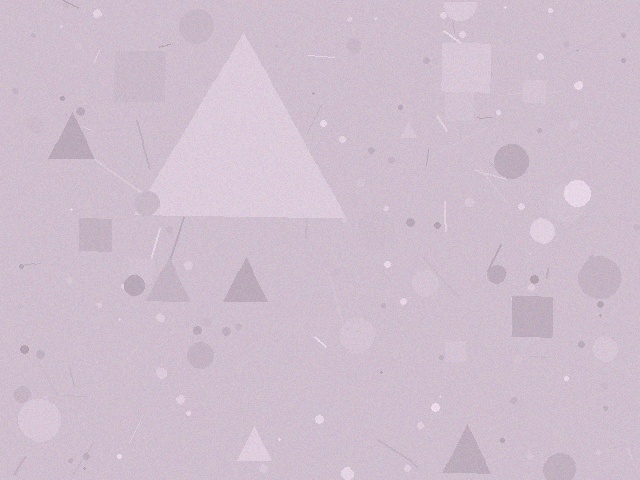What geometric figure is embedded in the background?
A triangle is embedded in the background.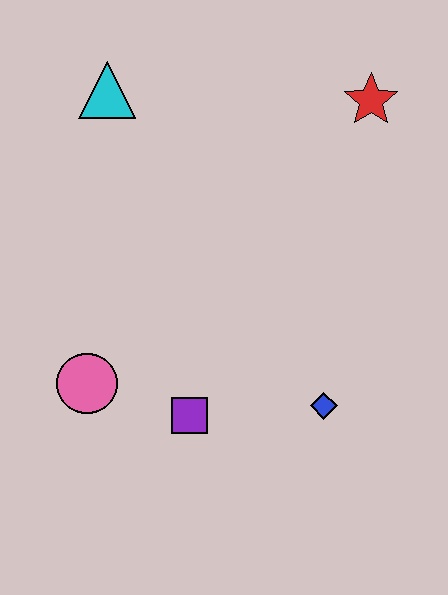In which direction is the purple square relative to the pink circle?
The purple square is to the right of the pink circle.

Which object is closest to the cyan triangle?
The red star is closest to the cyan triangle.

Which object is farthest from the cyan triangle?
The blue diamond is farthest from the cyan triangle.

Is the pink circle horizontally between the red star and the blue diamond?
No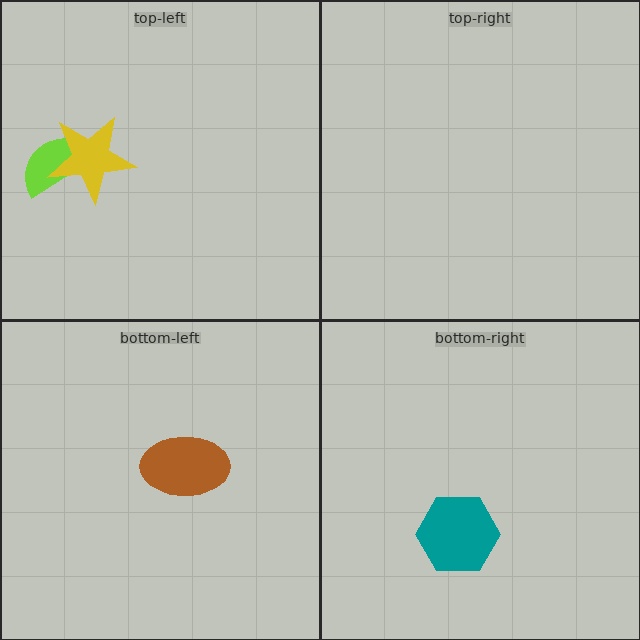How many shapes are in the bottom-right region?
1.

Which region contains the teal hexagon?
The bottom-right region.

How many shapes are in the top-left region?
2.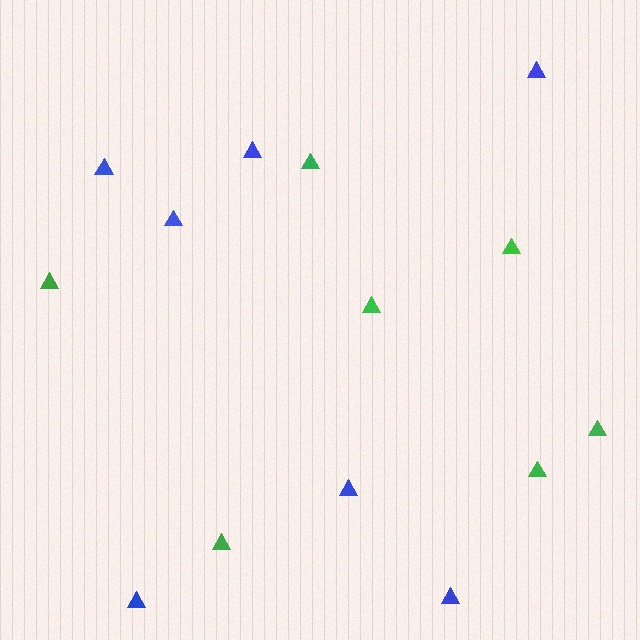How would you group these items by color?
There are 2 groups: one group of blue triangles (7) and one group of green triangles (7).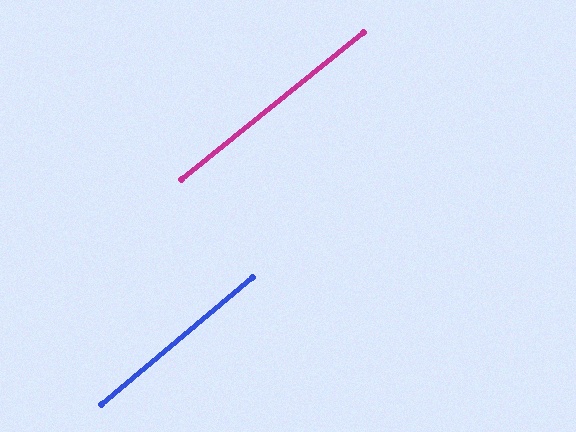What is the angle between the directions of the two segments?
Approximately 1 degree.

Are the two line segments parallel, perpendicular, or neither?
Parallel — their directions differ by only 1.1°.